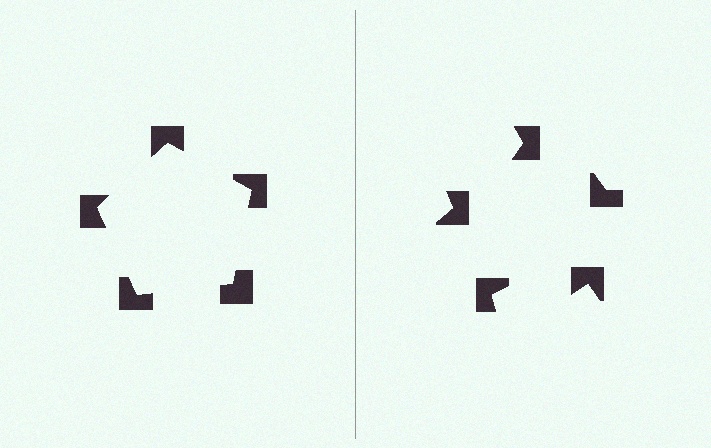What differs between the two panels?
The notched squares are positioned identically on both sides; only the wedge orientations differ. On the left they align to a pentagon; on the right they are misaligned.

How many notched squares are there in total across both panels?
10 — 5 on each side.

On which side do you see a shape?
An illusory pentagon appears on the left side. On the right side the wedge cuts are rotated, so no coherent shape forms.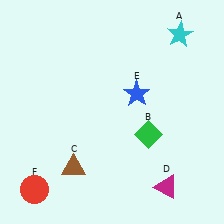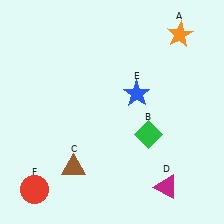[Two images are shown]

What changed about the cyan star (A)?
In Image 1, A is cyan. In Image 2, it changed to orange.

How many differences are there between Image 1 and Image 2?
There is 1 difference between the two images.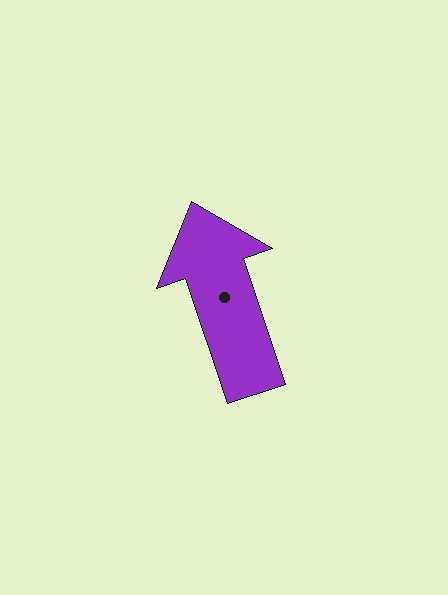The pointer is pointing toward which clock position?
Roughly 11 o'clock.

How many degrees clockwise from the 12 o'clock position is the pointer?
Approximately 341 degrees.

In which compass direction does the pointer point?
North.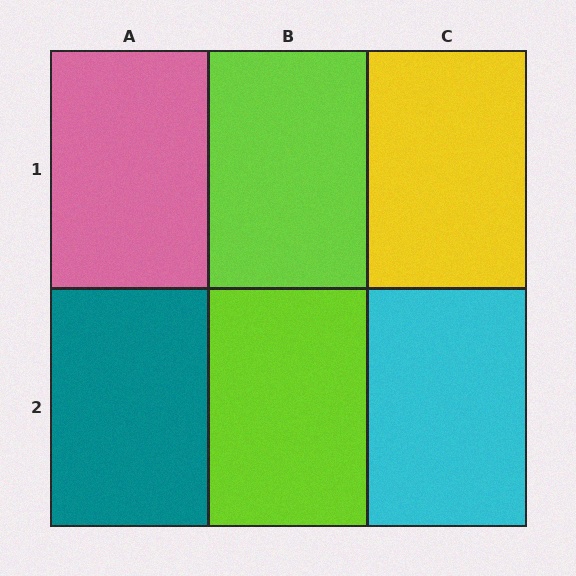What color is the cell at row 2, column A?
Teal.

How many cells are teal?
1 cell is teal.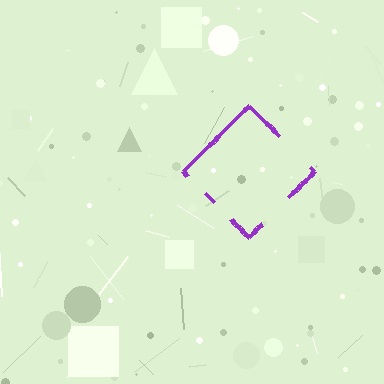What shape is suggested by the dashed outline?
The dashed outline suggests a diamond.